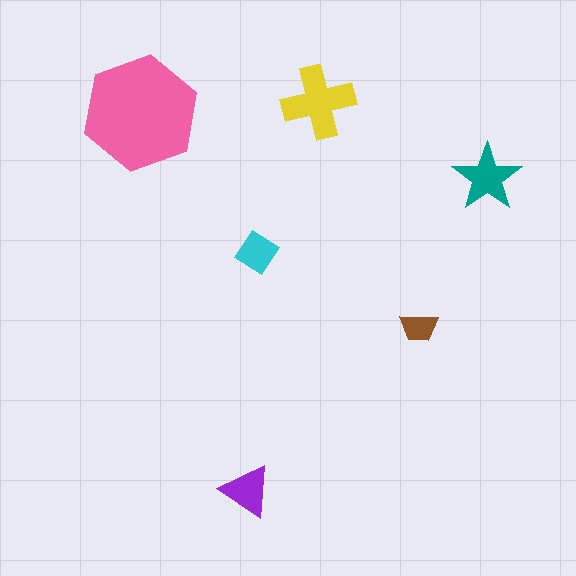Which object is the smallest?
The brown trapezoid.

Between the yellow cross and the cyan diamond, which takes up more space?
The yellow cross.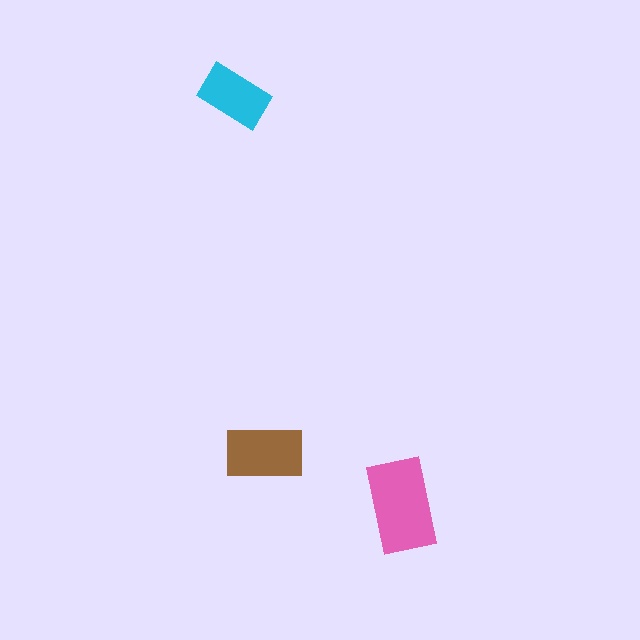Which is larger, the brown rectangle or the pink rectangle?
The pink one.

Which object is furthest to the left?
The cyan rectangle is leftmost.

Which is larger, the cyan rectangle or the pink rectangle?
The pink one.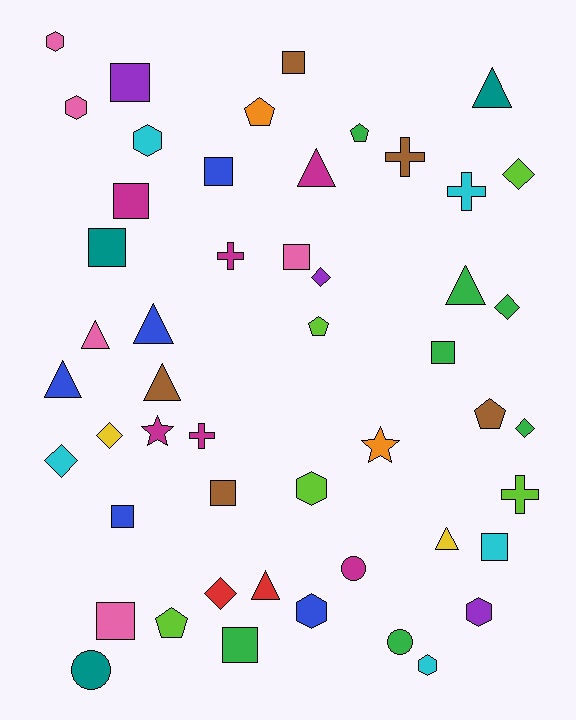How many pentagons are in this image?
There are 5 pentagons.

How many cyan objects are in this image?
There are 5 cyan objects.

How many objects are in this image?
There are 50 objects.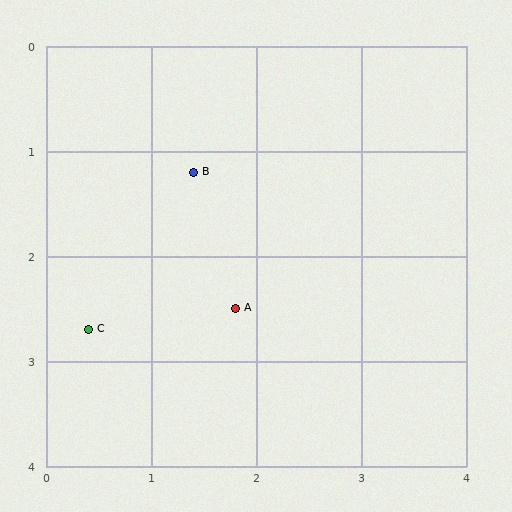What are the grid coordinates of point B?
Point B is at approximately (1.4, 1.2).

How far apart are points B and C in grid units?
Points B and C are about 1.8 grid units apart.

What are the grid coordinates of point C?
Point C is at approximately (0.4, 2.7).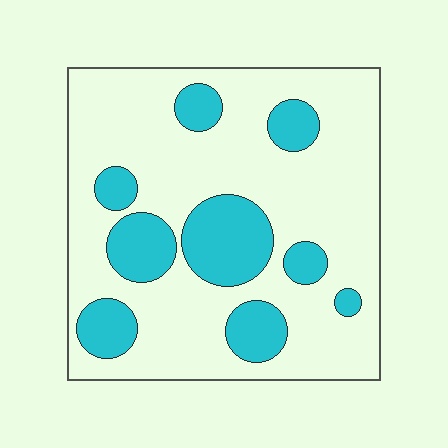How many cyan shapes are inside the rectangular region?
9.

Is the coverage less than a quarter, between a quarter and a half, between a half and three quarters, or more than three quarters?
Less than a quarter.